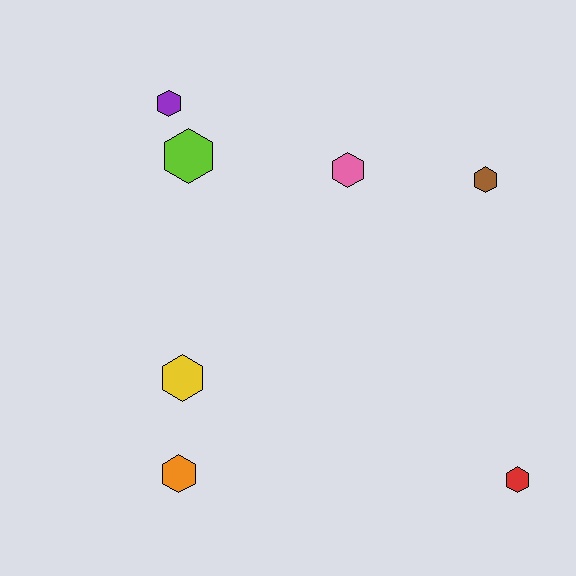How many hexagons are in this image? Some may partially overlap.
There are 7 hexagons.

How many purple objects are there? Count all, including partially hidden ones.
There is 1 purple object.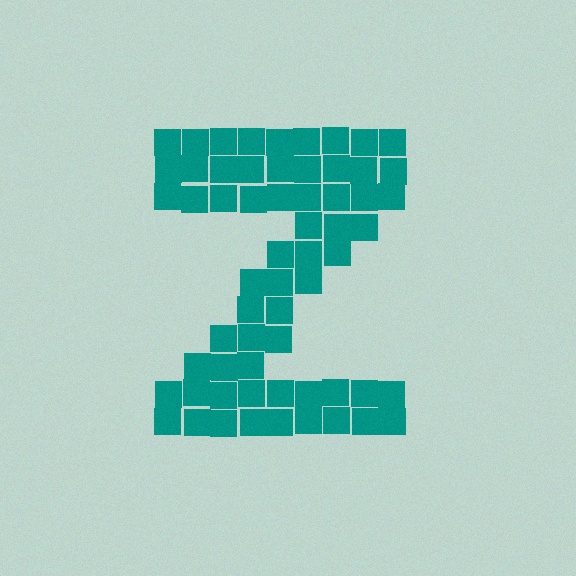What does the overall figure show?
The overall figure shows the letter Z.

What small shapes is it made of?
It is made of small squares.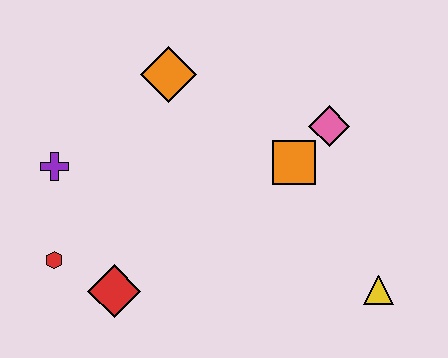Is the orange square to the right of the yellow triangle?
No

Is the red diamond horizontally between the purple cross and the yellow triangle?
Yes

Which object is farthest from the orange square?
The red hexagon is farthest from the orange square.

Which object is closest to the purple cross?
The red hexagon is closest to the purple cross.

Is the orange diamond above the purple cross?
Yes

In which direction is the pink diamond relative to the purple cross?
The pink diamond is to the right of the purple cross.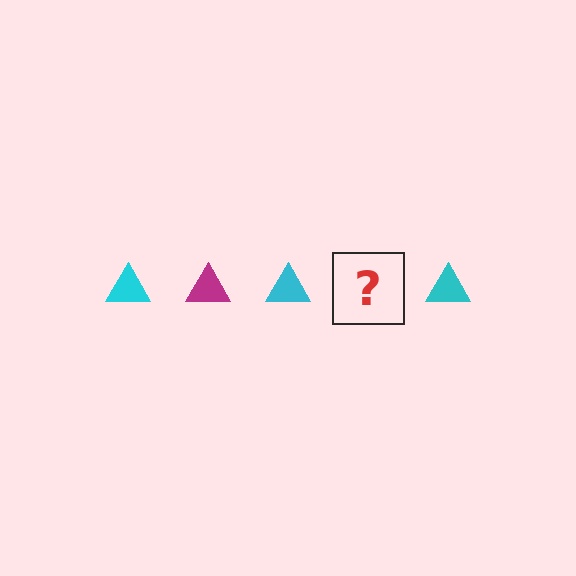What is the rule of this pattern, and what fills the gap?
The rule is that the pattern cycles through cyan, magenta triangles. The gap should be filled with a magenta triangle.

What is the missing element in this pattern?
The missing element is a magenta triangle.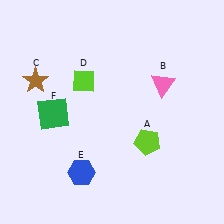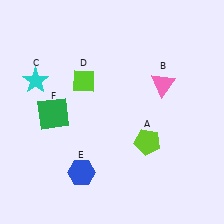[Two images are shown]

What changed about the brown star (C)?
In Image 1, C is brown. In Image 2, it changed to cyan.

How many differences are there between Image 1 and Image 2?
There is 1 difference between the two images.